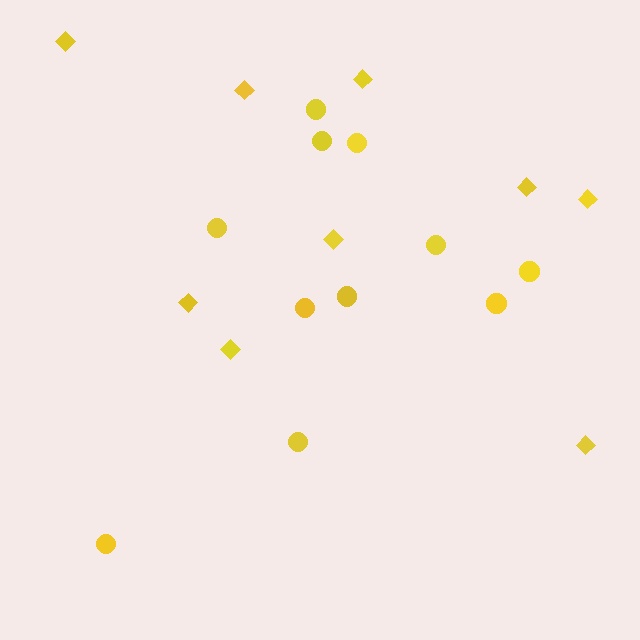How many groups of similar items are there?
There are 2 groups: one group of circles (11) and one group of diamonds (9).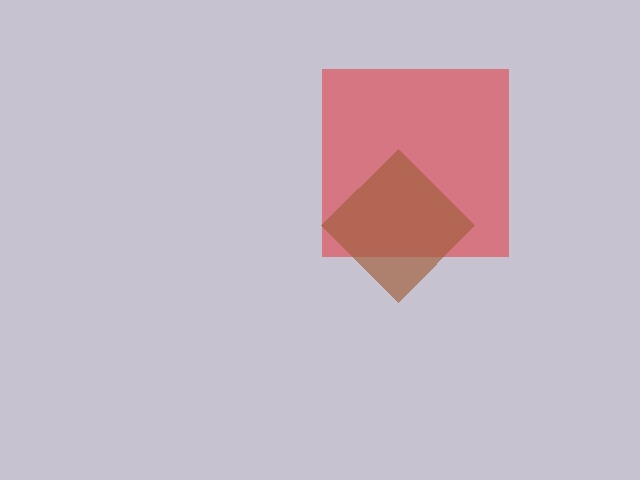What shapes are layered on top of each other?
The layered shapes are: a red square, a brown diamond.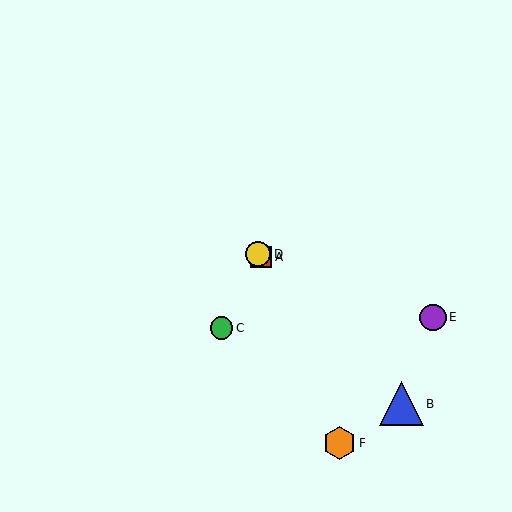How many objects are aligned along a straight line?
3 objects (A, B, D) are aligned along a straight line.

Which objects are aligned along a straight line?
Objects A, B, D are aligned along a straight line.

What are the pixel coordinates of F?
Object F is at (340, 443).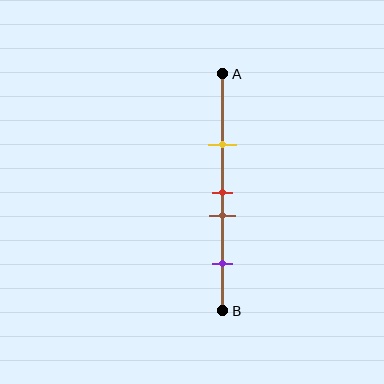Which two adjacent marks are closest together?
The red and brown marks are the closest adjacent pair.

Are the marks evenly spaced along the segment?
No, the marks are not evenly spaced.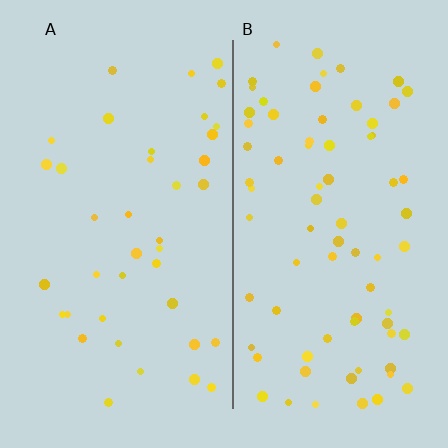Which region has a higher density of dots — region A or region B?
B (the right).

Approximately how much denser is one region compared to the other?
Approximately 1.9× — region B over region A.